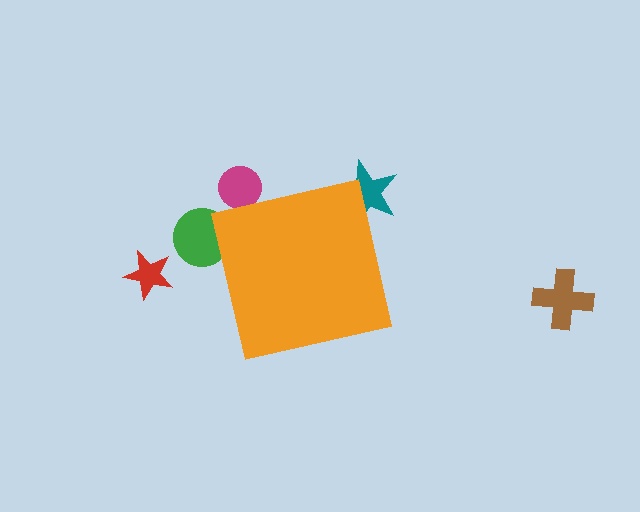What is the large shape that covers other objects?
An orange square.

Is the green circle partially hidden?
Yes, the green circle is partially hidden behind the orange square.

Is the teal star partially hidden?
Yes, the teal star is partially hidden behind the orange square.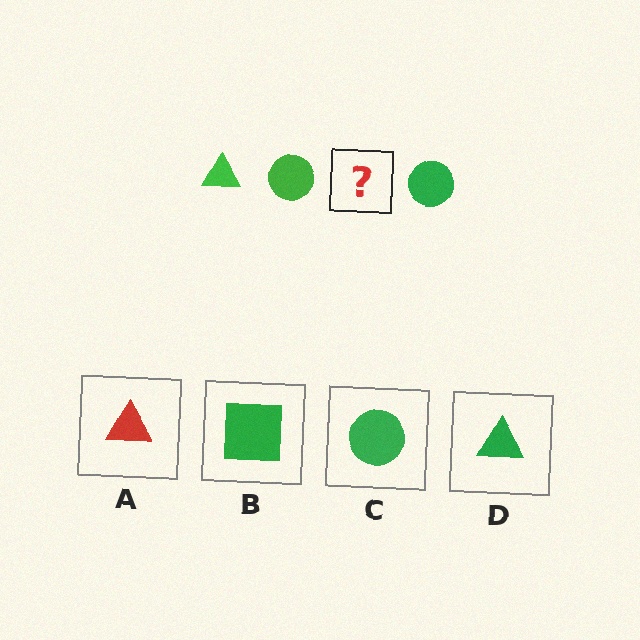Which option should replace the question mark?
Option D.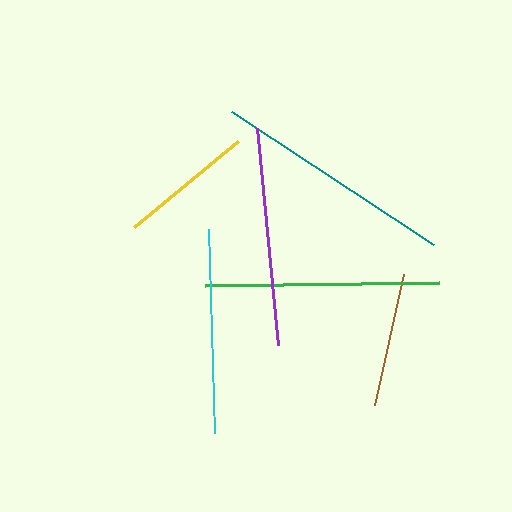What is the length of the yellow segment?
The yellow segment is approximately 134 pixels long.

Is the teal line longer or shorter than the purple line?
The teal line is longer than the purple line.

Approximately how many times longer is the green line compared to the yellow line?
The green line is approximately 1.7 times the length of the yellow line.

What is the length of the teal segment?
The teal segment is approximately 242 pixels long.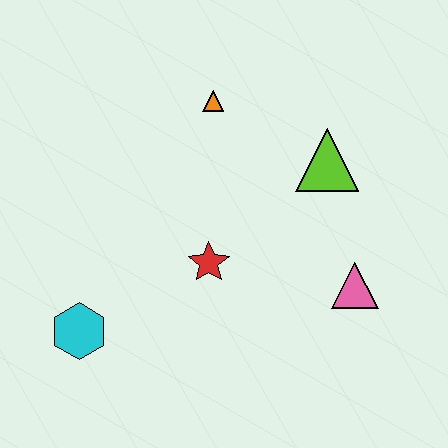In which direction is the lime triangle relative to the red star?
The lime triangle is to the right of the red star.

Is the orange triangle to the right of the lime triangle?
No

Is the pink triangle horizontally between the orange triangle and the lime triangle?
No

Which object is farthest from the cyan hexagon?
The lime triangle is farthest from the cyan hexagon.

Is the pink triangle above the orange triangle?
No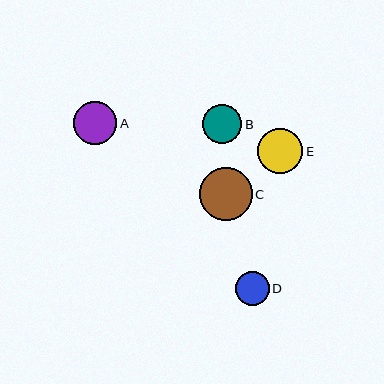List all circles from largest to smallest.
From largest to smallest: C, E, A, B, D.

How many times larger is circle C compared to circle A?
Circle C is approximately 1.2 times the size of circle A.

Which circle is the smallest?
Circle D is the smallest with a size of approximately 34 pixels.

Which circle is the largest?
Circle C is the largest with a size of approximately 53 pixels.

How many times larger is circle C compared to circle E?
Circle C is approximately 1.2 times the size of circle E.